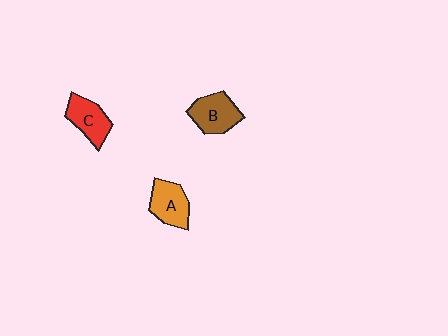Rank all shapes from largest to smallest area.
From largest to smallest: B (brown), A (orange), C (red).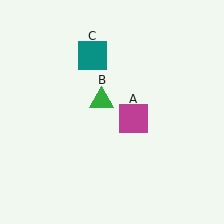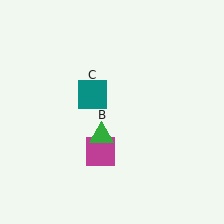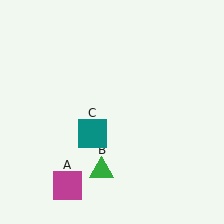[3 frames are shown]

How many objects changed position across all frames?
3 objects changed position: magenta square (object A), green triangle (object B), teal square (object C).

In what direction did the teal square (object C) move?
The teal square (object C) moved down.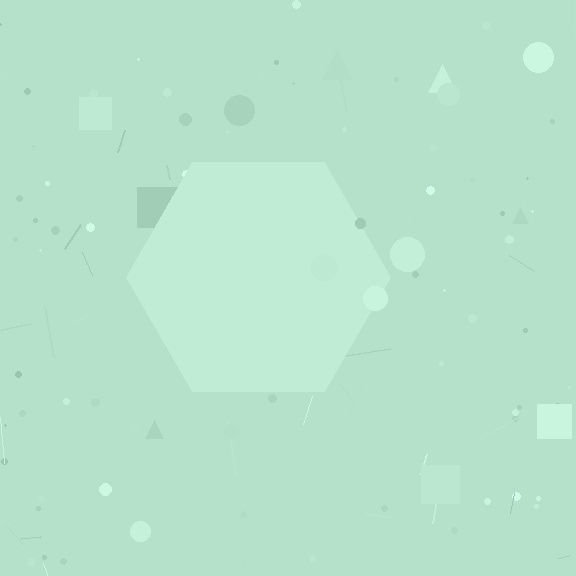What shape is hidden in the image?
A hexagon is hidden in the image.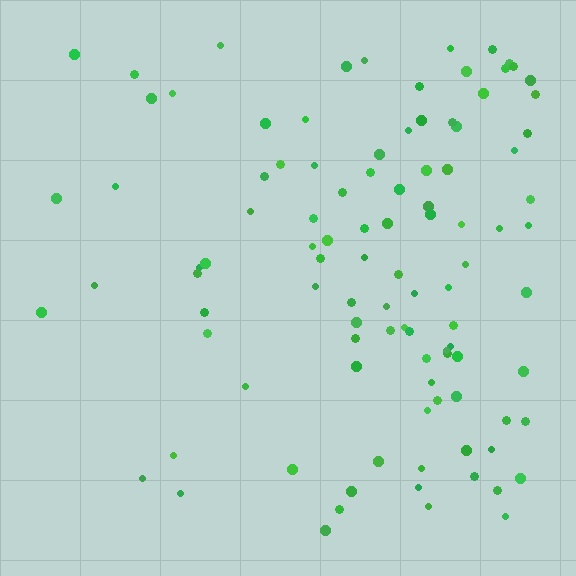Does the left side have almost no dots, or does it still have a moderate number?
Still a moderate number, just noticeably fewer than the right.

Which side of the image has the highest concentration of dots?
The right.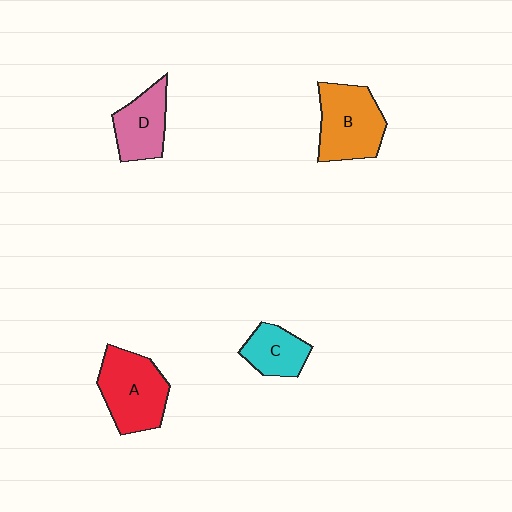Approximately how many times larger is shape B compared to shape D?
Approximately 1.4 times.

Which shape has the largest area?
Shape A (red).